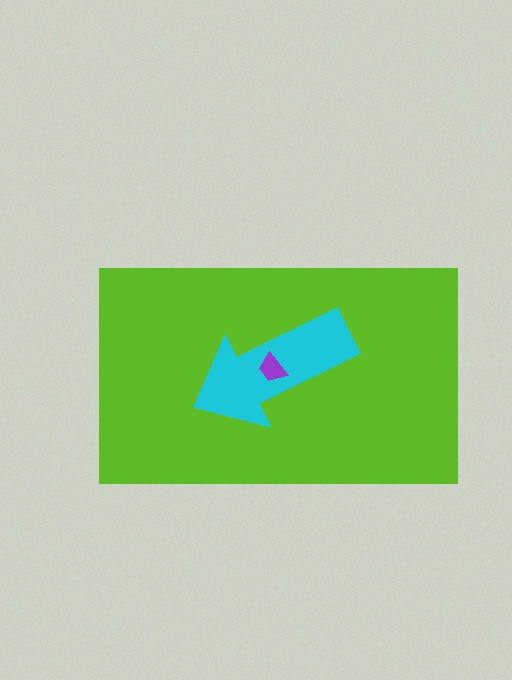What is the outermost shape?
The lime rectangle.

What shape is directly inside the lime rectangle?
The cyan arrow.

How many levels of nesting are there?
3.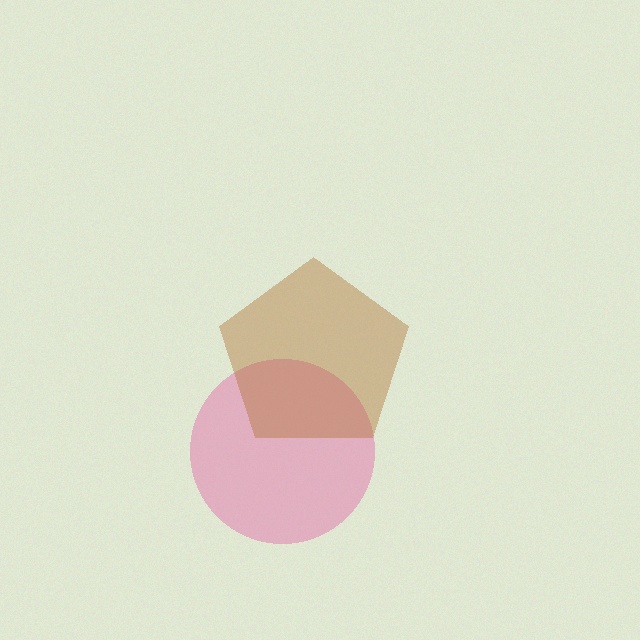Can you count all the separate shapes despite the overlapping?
Yes, there are 2 separate shapes.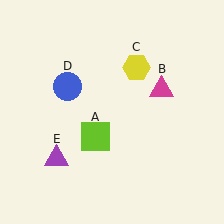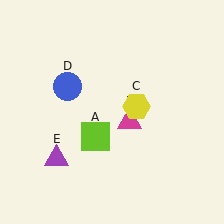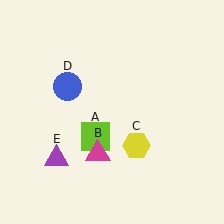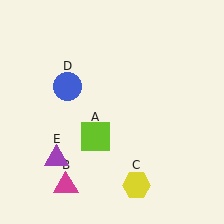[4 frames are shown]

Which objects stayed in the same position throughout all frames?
Lime square (object A) and blue circle (object D) and purple triangle (object E) remained stationary.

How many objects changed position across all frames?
2 objects changed position: magenta triangle (object B), yellow hexagon (object C).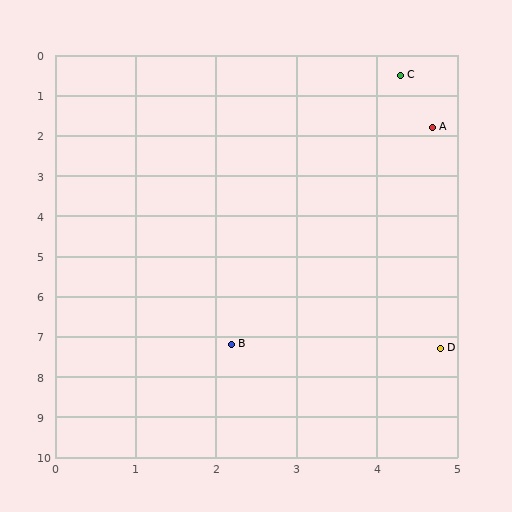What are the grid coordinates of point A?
Point A is at approximately (4.7, 1.8).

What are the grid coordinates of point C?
Point C is at approximately (4.3, 0.5).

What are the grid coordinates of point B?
Point B is at approximately (2.2, 7.2).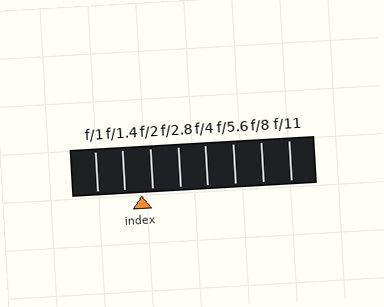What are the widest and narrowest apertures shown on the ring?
The widest aperture shown is f/1 and the narrowest is f/11.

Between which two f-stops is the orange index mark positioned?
The index mark is between f/1.4 and f/2.